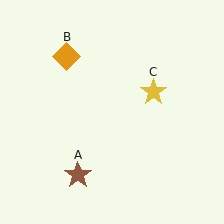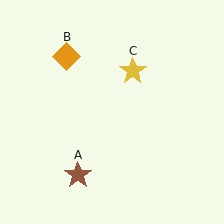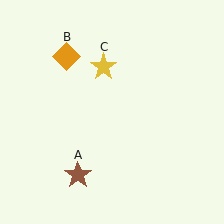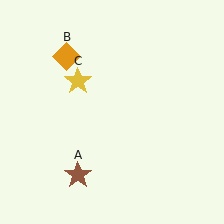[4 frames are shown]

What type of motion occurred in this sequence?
The yellow star (object C) rotated counterclockwise around the center of the scene.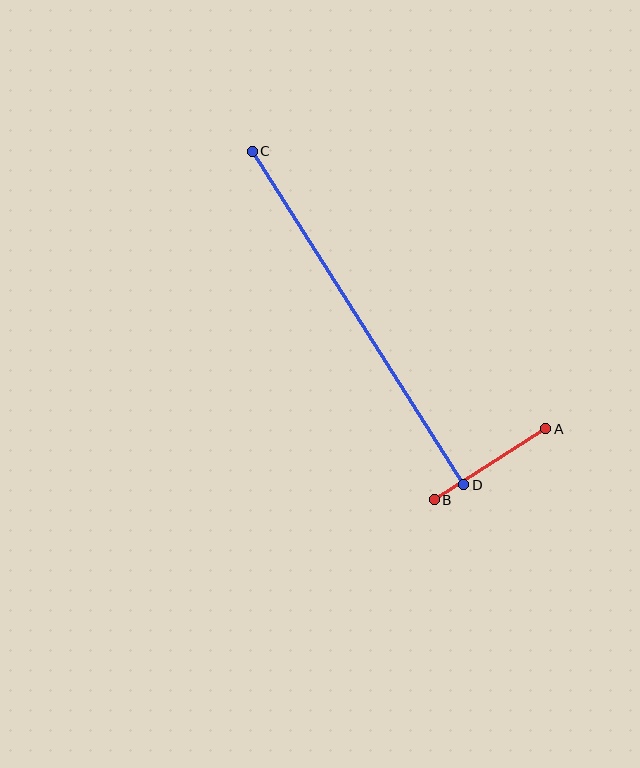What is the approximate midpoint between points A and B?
The midpoint is at approximately (490, 464) pixels.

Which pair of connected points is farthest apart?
Points C and D are farthest apart.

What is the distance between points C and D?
The distance is approximately 395 pixels.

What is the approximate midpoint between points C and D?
The midpoint is at approximately (358, 318) pixels.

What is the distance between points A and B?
The distance is approximately 132 pixels.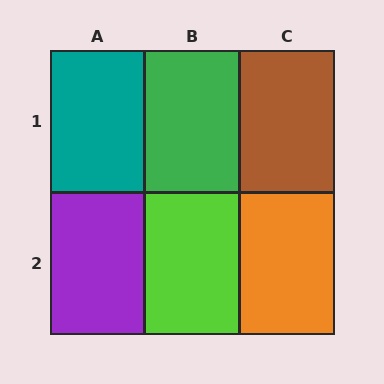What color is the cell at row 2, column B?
Lime.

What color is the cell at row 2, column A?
Purple.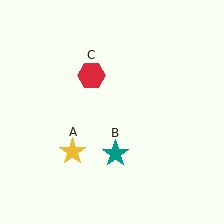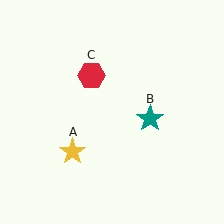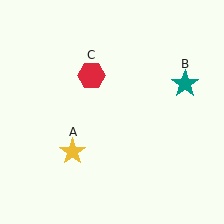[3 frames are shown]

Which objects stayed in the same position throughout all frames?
Yellow star (object A) and red hexagon (object C) remained stationary.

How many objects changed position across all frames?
1 object changed position: teal star (object B).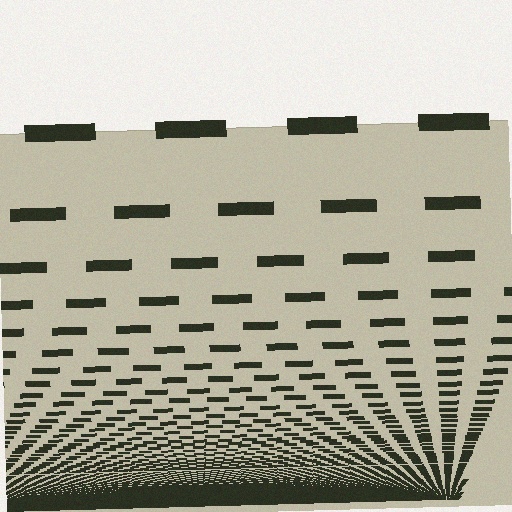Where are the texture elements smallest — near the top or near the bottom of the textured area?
Near the bottom.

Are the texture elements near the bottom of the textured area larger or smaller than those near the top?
Smaller. The gradient is inverted — elements near the bottom are smaller and denser.